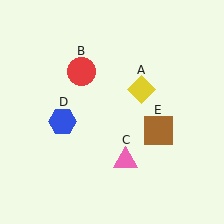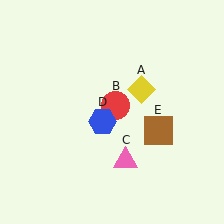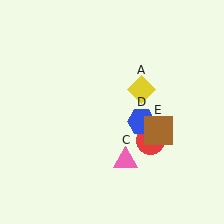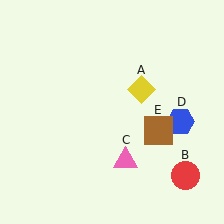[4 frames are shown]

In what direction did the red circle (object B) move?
The red circle (object B) moved down and to the right.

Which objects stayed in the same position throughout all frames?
Yellow diamond (object A) and pink triangle (object C) and brown square (object E) remained stationary.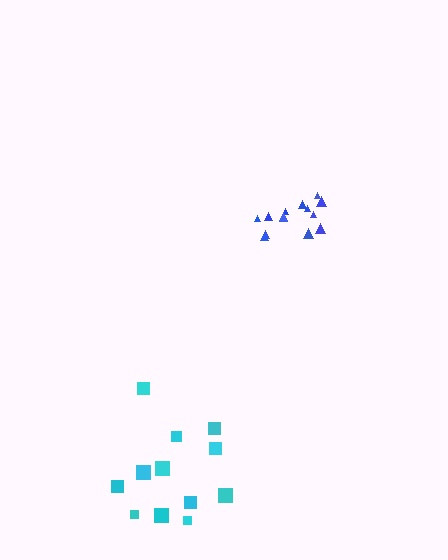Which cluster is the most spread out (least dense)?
Cyan.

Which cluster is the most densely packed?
Blue.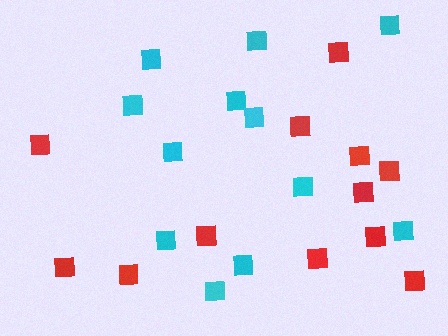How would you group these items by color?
There are 2 groups: one group of red squares (12) and one group of cyan squares (12).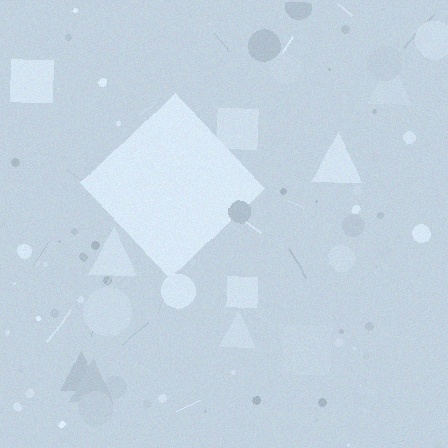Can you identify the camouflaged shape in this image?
The camouflaged shape is a diamond.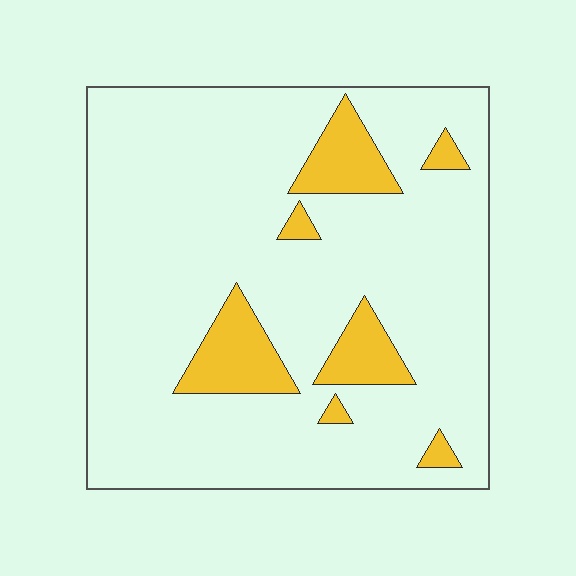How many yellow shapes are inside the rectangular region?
7.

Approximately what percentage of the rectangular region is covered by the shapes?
Approximately 15%.